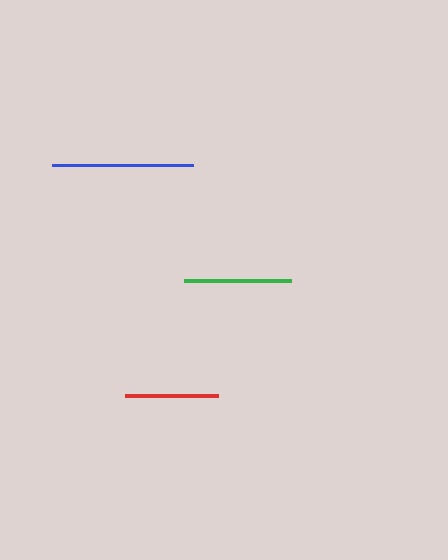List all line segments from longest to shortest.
From longest to shortest: blue, green, red.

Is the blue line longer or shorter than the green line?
The blue line is longer than the green line.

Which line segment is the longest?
The blue line is the longest at approximately 141 pixels.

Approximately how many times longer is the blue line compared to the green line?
The blue line is approximately 1.3 times the length of the green line.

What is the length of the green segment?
The green segment is approximately 107 pixels long.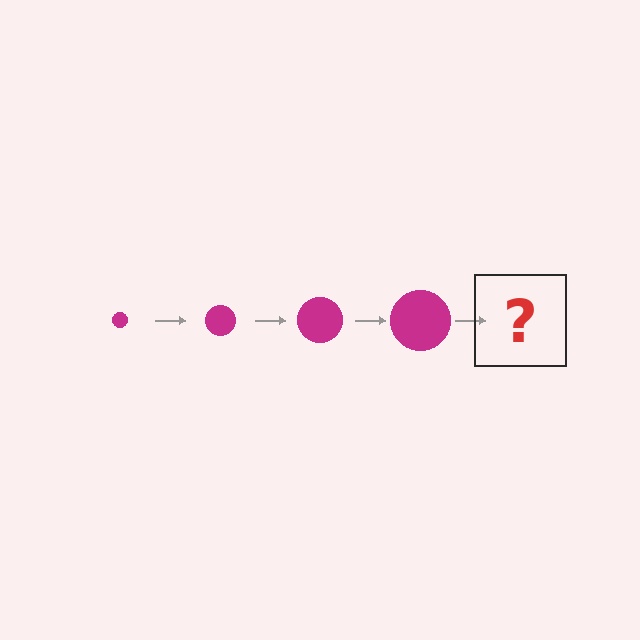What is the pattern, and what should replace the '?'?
The pattern is that the circle gets progressively larger each step. The '?' should be a magenta circle, larger than the previous one.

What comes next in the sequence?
The next element should be a magenta circle, larger than the previous one.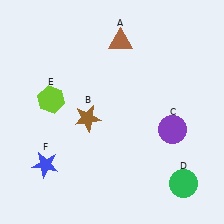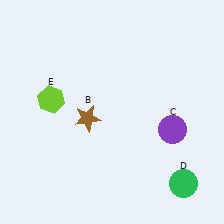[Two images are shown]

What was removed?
The blue star (F), the brown triangle (A) were removed in Image 2.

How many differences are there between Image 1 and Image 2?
There are 2 differences between the two images.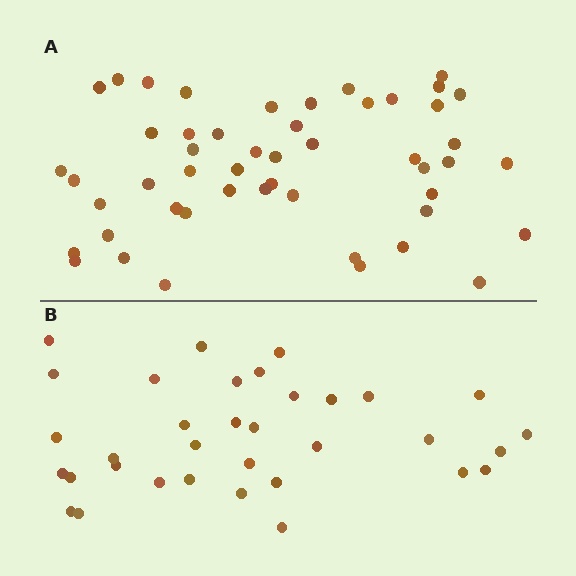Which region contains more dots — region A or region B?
Region A (the top region) has more dots.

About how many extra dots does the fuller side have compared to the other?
Region A has approximately 15 more dots than region B.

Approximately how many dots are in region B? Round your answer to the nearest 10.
About 30 dots. (The exact count is 34, which rounds to 30.)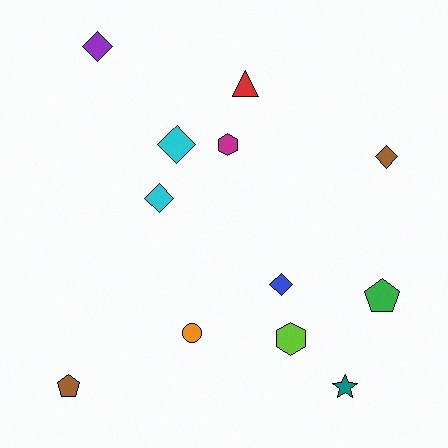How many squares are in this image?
There are no squares.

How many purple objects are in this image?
There is 1 purple object.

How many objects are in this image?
There are 12 objects.